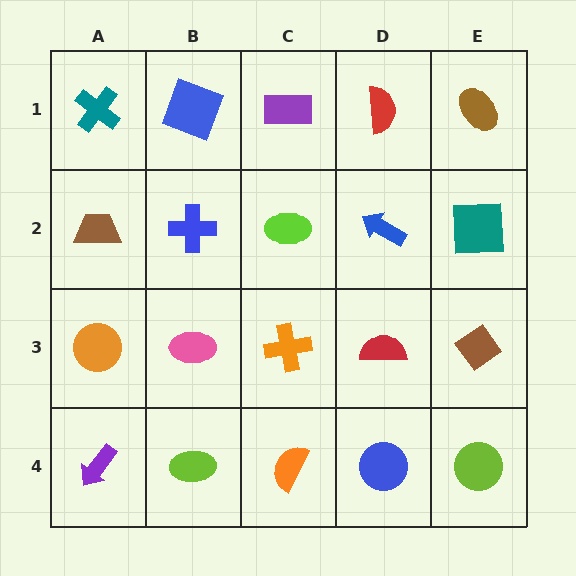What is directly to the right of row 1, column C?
A red semicircle.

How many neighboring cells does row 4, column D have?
3.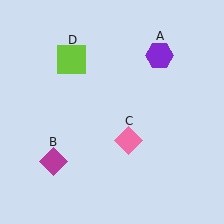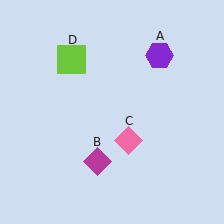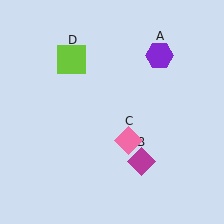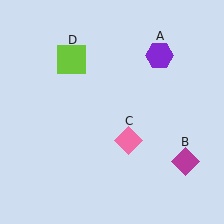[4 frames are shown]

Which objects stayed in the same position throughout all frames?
Purple hexagon (object A) and pink diamond (object C) and lime square (object D) remained stationary.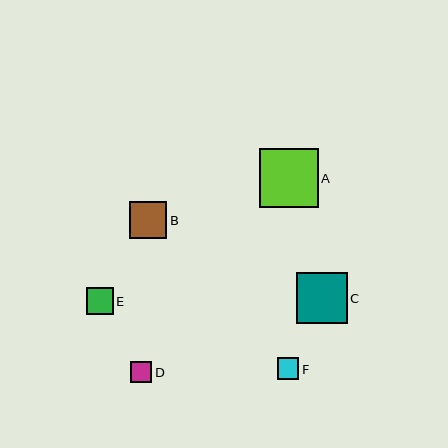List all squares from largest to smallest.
From largest to smallest: A, C, B, E, F, D.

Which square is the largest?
Square A is the largest with a size of approximately 58 pixels.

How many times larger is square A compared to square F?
Square A is approximately 2.7 times the size of square F.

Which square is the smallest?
Square D is the smallest with a size of approximately 21 pixels.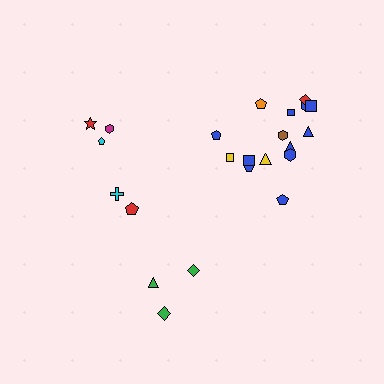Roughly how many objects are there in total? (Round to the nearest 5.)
Roughly 25 objects in total.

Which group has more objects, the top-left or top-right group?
The top-right group.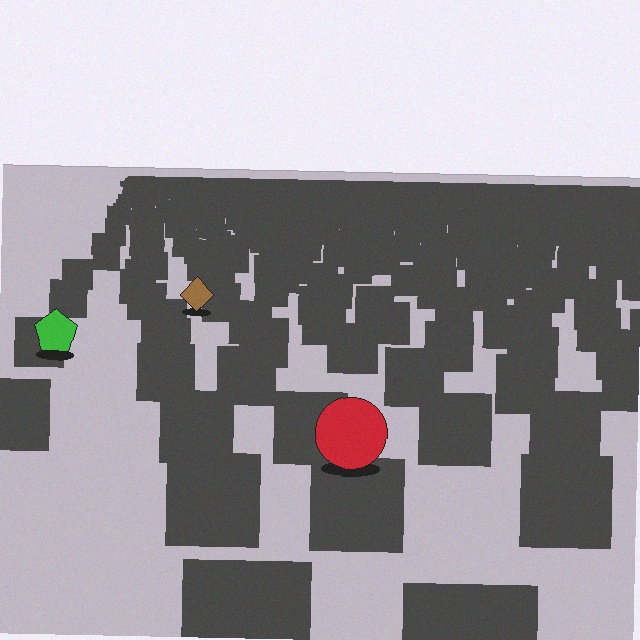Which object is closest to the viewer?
The red circle is closest. The texture marks near it are larger and more spread out.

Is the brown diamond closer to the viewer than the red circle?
No. The red circle is closer — you can tell from the texture gradient: the ground texture is coarser near it.